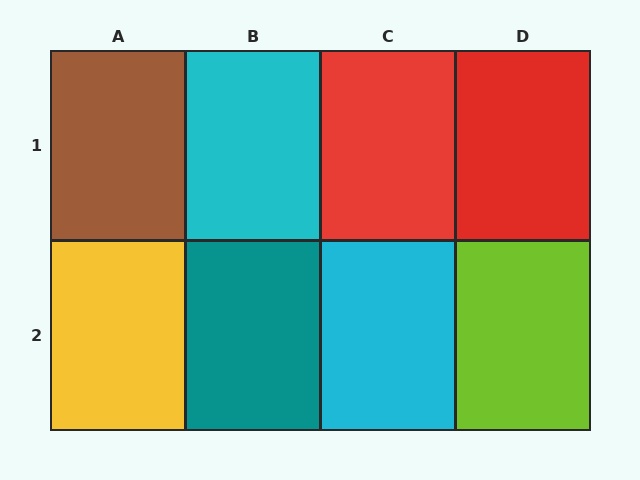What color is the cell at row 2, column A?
Yellow.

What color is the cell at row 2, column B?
Teal.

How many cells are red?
2 cells are red.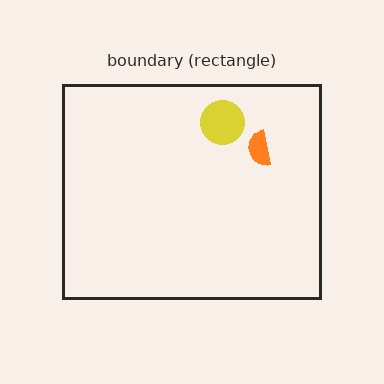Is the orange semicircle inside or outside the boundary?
Inside.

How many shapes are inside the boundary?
2 inside, 0 outside.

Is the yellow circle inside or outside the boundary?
Inside.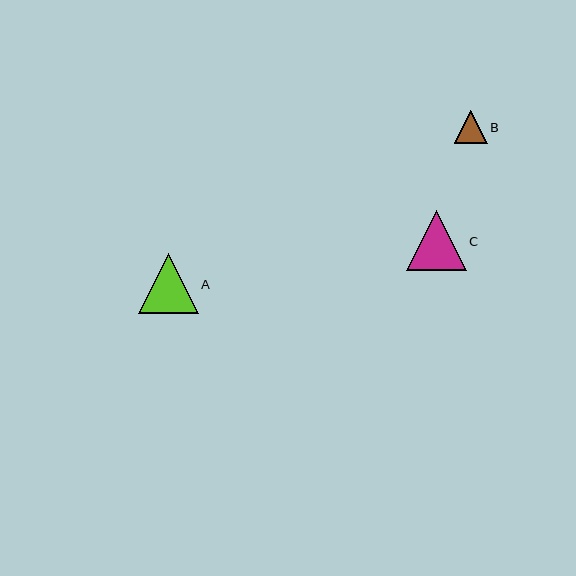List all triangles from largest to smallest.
From largest to smallest: C, A, B.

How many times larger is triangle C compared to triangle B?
Triangle C is approximately 1.8 times the size of triangle B.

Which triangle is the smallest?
Triangle B is the smallest with a size of approximately 33 pixels.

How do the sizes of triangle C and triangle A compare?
Triangle C and triangle A are approximately the same size.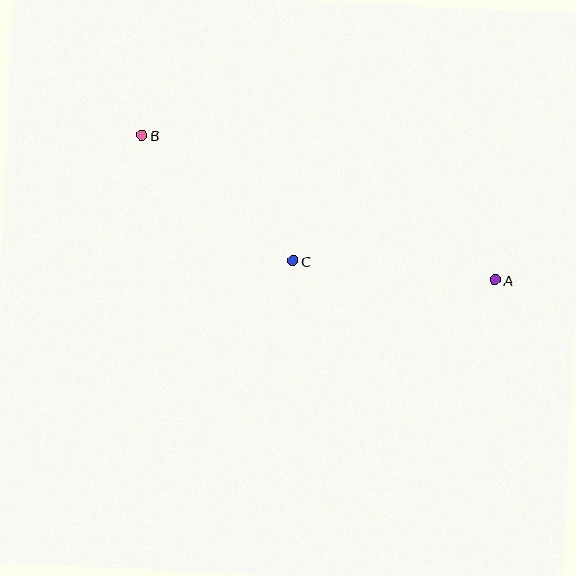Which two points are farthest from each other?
Points A and B are farthest from each other.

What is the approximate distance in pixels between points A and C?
The distance between A and C is approximately 203 pixels.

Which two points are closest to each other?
Points B and C are closest to each other.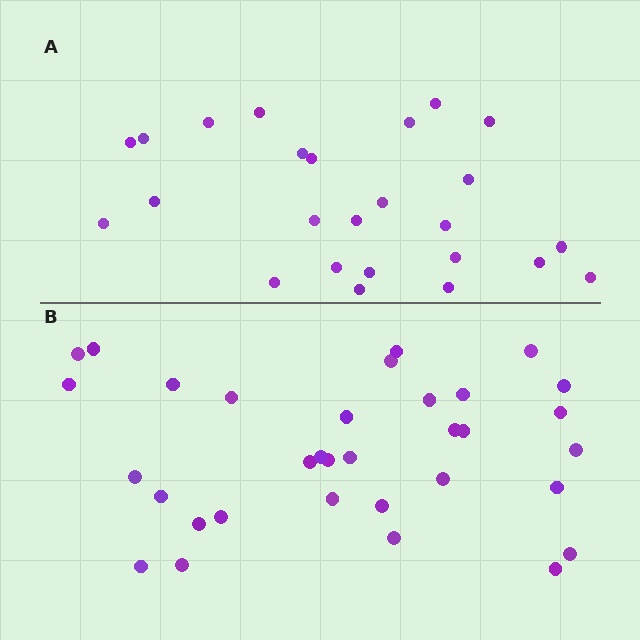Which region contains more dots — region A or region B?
Region B (the bottom region) has more dots.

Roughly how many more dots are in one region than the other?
Region B has roughly 8 or so more dots than region A.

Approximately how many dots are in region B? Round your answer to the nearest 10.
About 30 dots. (The exact count is 33, which rounds to 30.)